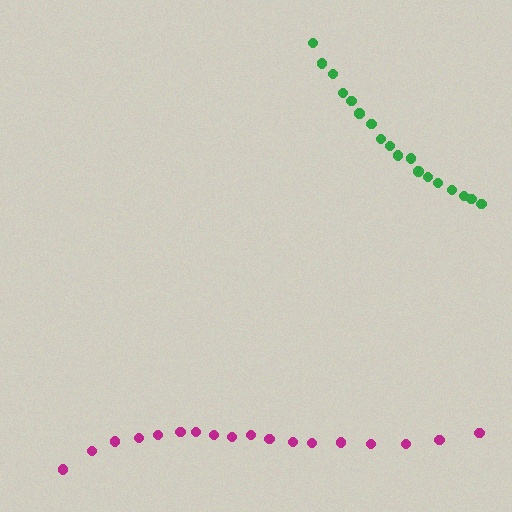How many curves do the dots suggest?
There are 2 distinct paths.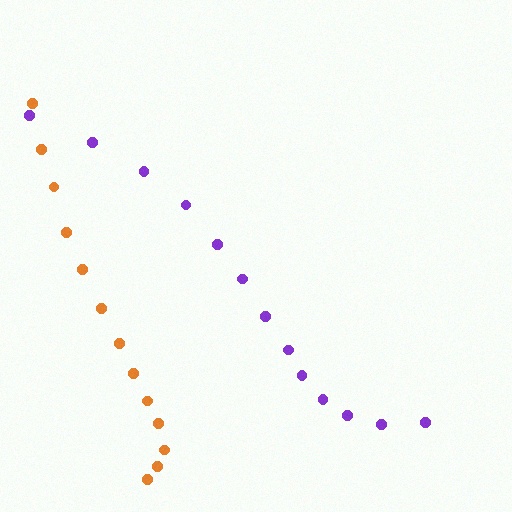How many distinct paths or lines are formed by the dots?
There are 2 distinct paths.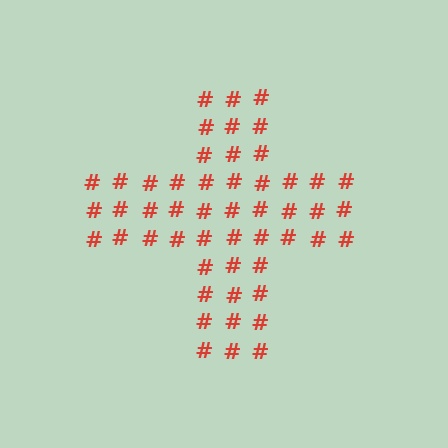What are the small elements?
The small elements are hash symbols.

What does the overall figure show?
The overall figure shows a cross.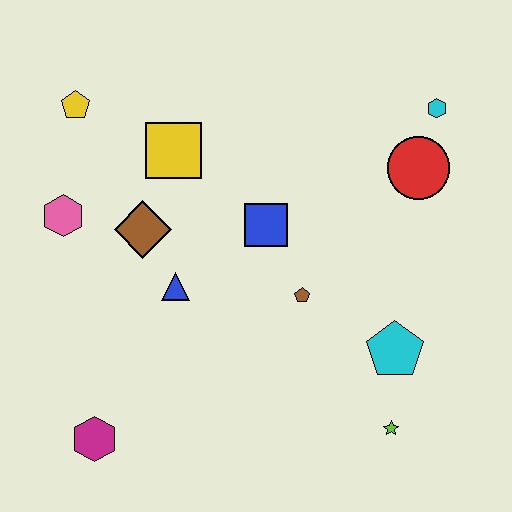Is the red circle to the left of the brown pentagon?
No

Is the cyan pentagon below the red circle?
Yes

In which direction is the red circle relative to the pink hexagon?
The red circle is to the right of the pink hexagon.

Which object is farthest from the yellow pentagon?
The lime star is farthest from the yellow pentagon.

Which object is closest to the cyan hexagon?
The red circle is closest to the cyan hexagon.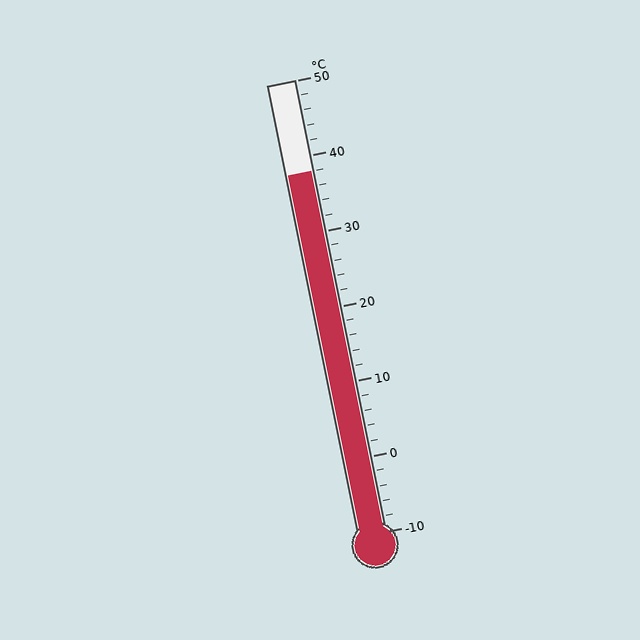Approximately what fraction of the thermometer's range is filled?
The thermometer is filled to approximately 80% of its range.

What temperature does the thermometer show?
The thermometer shows approximately 38°C.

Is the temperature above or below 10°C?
The temperature is above 10°C.